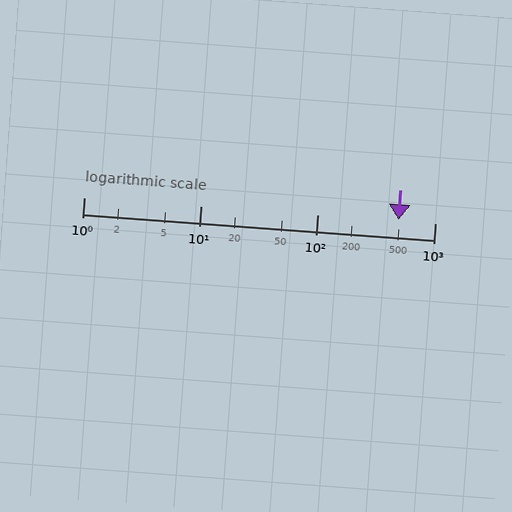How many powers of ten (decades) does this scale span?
The scale spans 3 decades, from 1 to 1000.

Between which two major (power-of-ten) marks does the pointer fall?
The pointer is between 100 and 1000.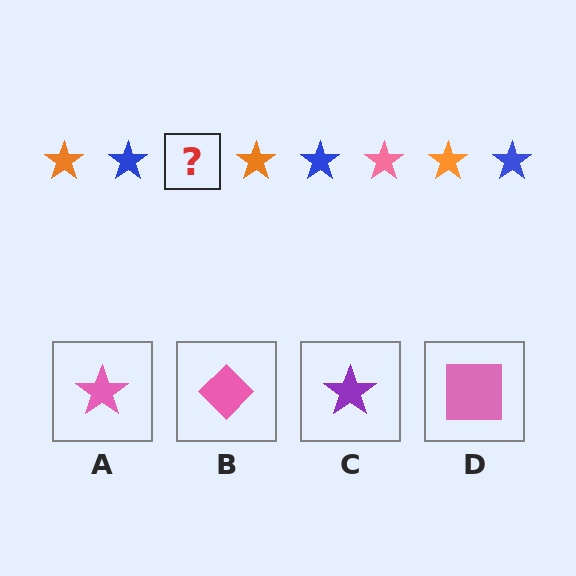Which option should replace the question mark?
Option A.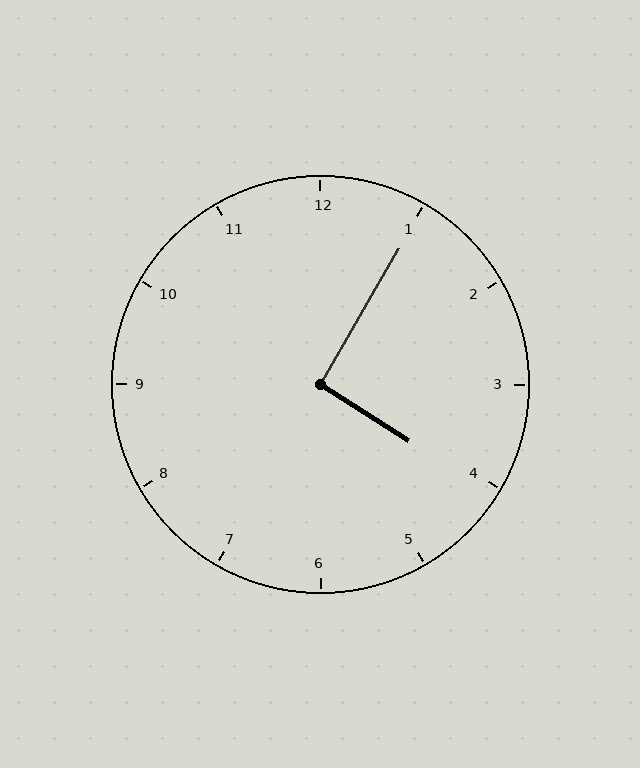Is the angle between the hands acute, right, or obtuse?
It is right.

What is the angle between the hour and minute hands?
Approximately 92 degrees.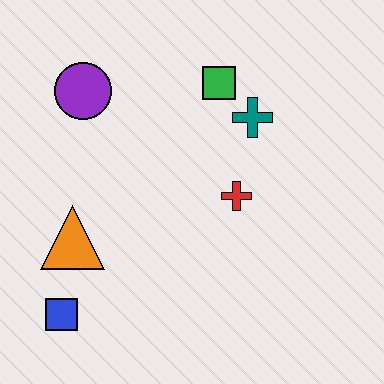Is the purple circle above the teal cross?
Yes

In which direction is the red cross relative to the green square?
The red cross is below the green square.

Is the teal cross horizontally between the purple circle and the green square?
No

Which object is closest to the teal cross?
The green square is closest to the teal cross.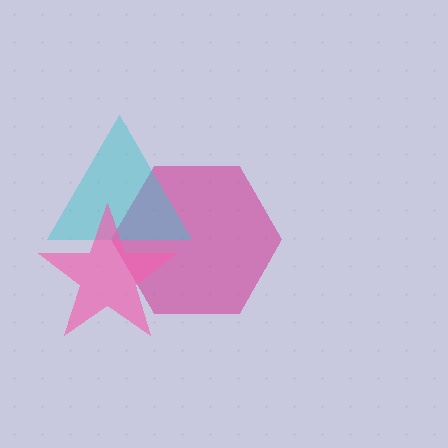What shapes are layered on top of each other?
The layered shapes are: a magenta hexagon, a cyan triangle, a pink star.